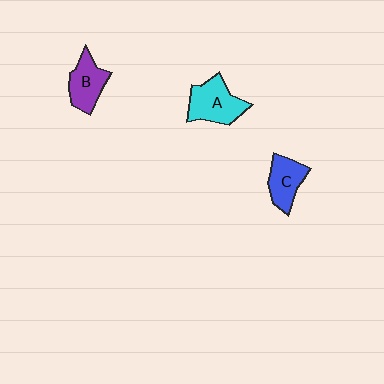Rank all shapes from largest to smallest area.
From largest to smallest: A (cyan), B (purple), C (blue).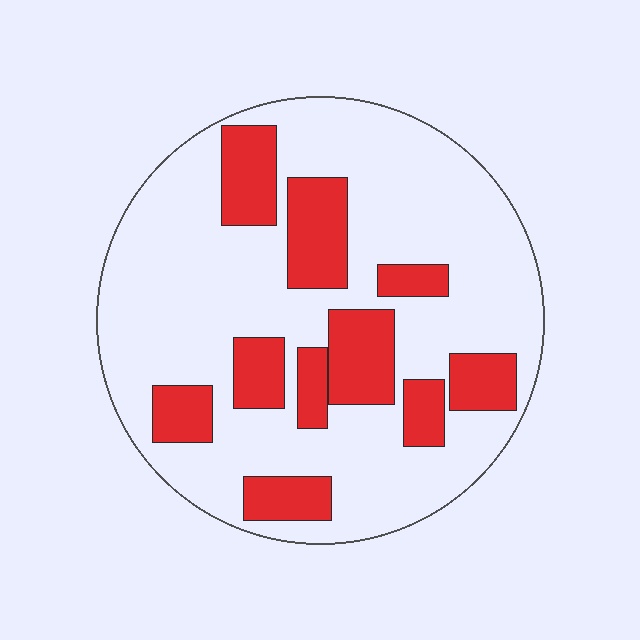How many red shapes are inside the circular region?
10.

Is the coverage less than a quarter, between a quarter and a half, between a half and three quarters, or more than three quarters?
Between a quarter and a half.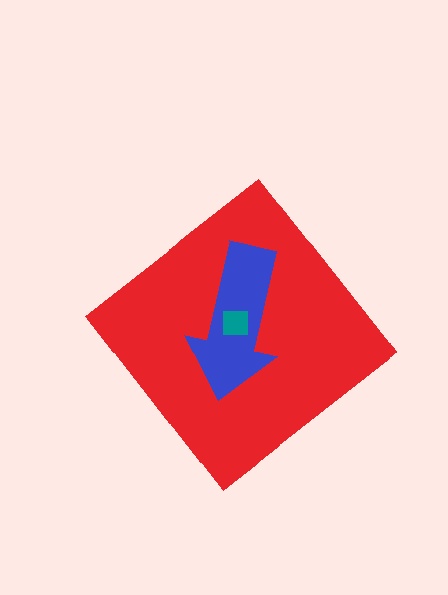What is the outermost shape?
The red diamond.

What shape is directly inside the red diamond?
The blue arrow.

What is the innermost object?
The teal square.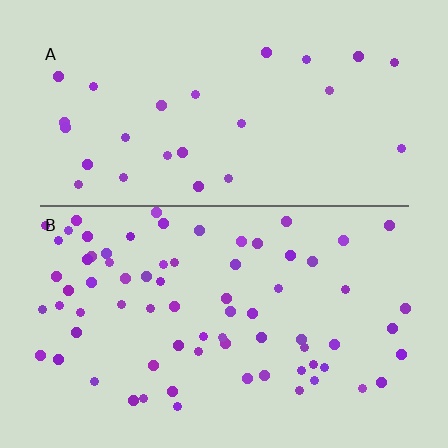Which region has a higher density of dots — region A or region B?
B (the bottom).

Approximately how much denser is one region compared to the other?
Approximately 2.7× — region B over region A.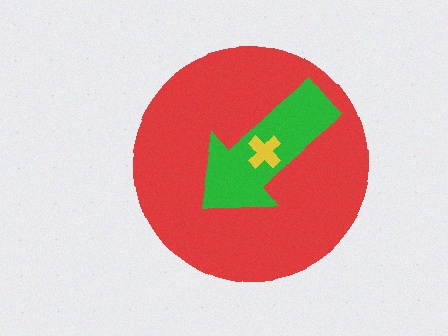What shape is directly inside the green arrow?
The yellow cross.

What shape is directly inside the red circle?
The green arrow.